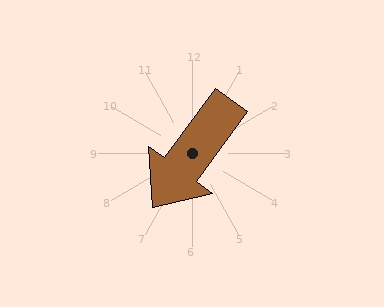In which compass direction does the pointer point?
Southwest.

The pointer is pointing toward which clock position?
Roughly 7 o'clock.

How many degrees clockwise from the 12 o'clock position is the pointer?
Approximately 216 degrees.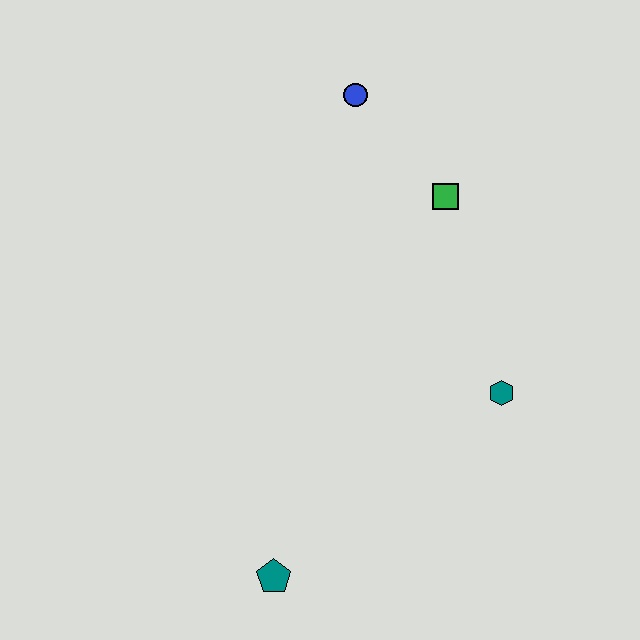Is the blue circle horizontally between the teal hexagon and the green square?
No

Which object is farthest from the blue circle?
The teal pentagon is farthest from the blue circle.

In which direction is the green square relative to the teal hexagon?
The green square is above the teal hexagon.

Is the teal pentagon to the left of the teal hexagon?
Yes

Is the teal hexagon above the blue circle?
No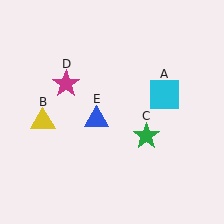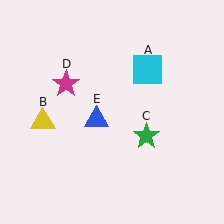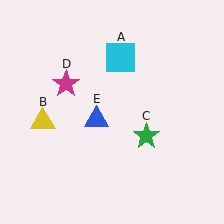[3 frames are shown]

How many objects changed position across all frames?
1 object changed position: cyan square (object A).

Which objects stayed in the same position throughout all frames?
Yellow triangle (object B) and green star (object C) and magenta star (object D) and blue triangle (object E) remained stationary.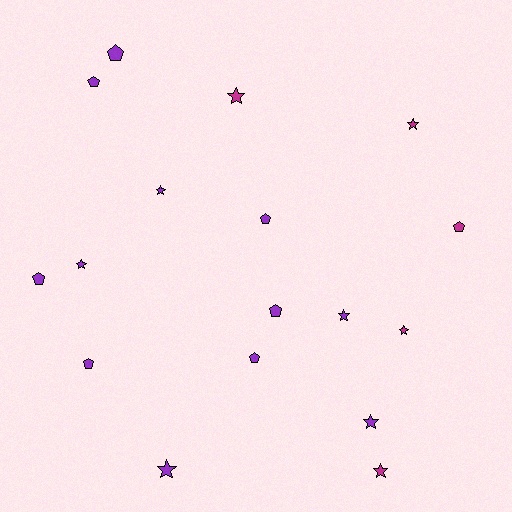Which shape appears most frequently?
Star, with 9 objects.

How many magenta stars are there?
There are 4 magenta stars.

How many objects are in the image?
There are 17 objects.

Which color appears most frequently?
Purple, with 12 objects.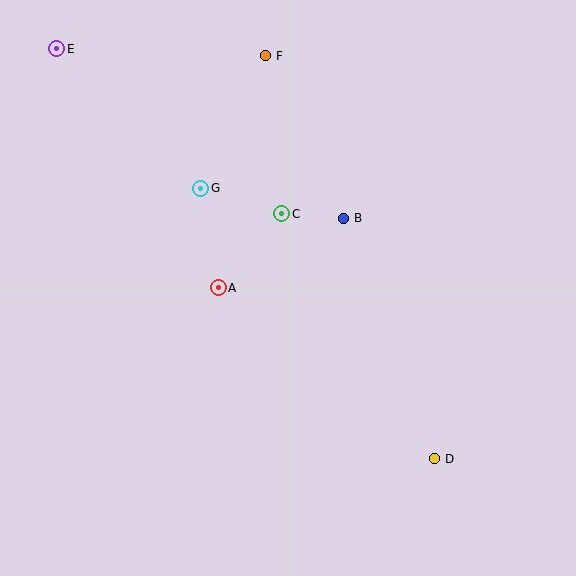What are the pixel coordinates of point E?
Point E is at (57, 49).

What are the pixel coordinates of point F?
Point F is at (266, 56).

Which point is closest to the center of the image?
Point A at (218, 288) is closest to the center.